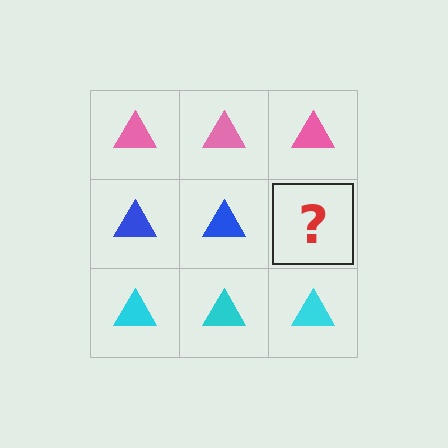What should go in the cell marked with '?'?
The missing cell should contain a blue triangle.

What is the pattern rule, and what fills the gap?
The rule is that each row has a consistent color. The gap should be filled with a blue triangle.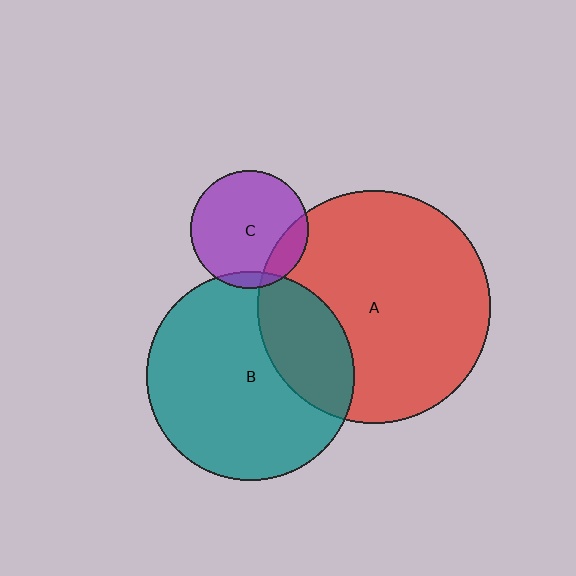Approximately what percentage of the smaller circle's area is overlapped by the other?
Approximately 15%.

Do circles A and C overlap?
Yes.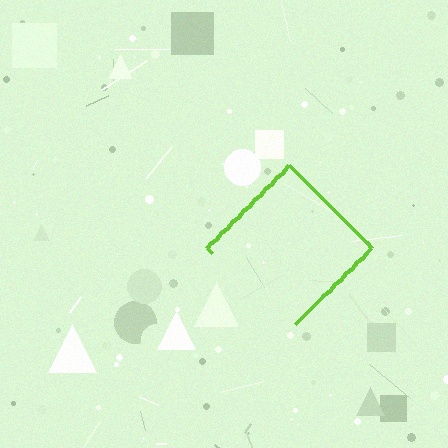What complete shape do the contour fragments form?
The contour fragments form a diamond.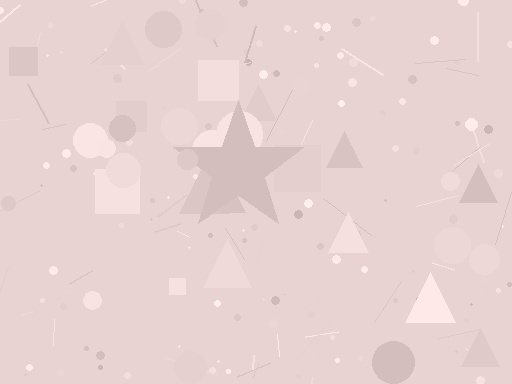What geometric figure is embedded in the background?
A star is embedded in the background.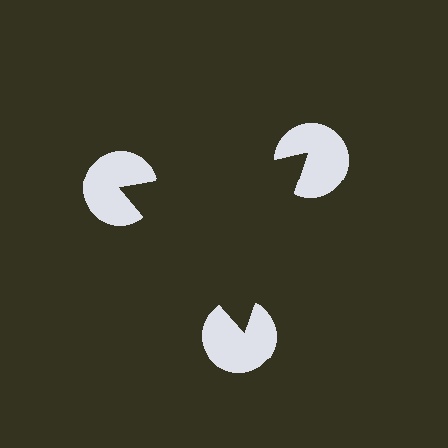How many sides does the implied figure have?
3 sides.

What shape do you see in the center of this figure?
An illusory triangle — its edges are inferred from the aligned wedge cuts in the pac-man discs, not physically drawn.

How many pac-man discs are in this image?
There are 3 — one at each vertex of the illusory triangle.